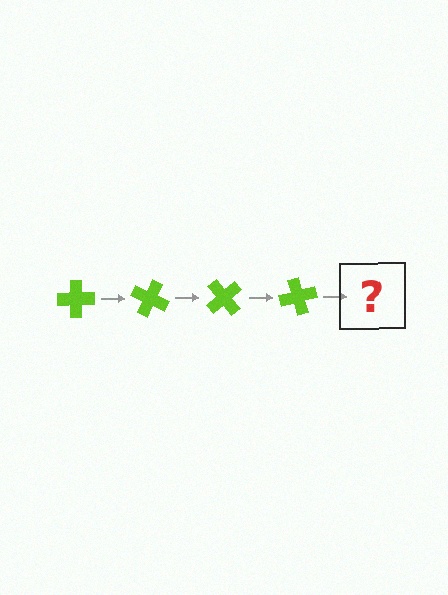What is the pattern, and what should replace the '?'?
The pattern is that the cross rotates 25 degrees each step. The '?' should be a lime cross rotated 100 degrees.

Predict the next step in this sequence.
The next step is a lime cross rotated 100 degrees.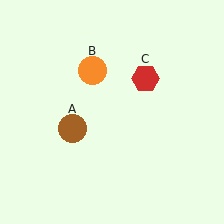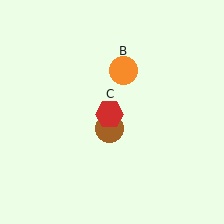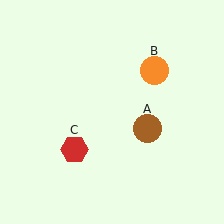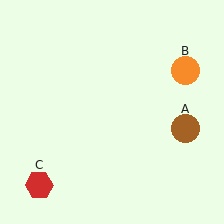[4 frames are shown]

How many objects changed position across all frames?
3 objects changed position: brown circle (object A), orange circle (object B), red hexagon (object C).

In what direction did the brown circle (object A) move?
The brown circle (object A) moved right.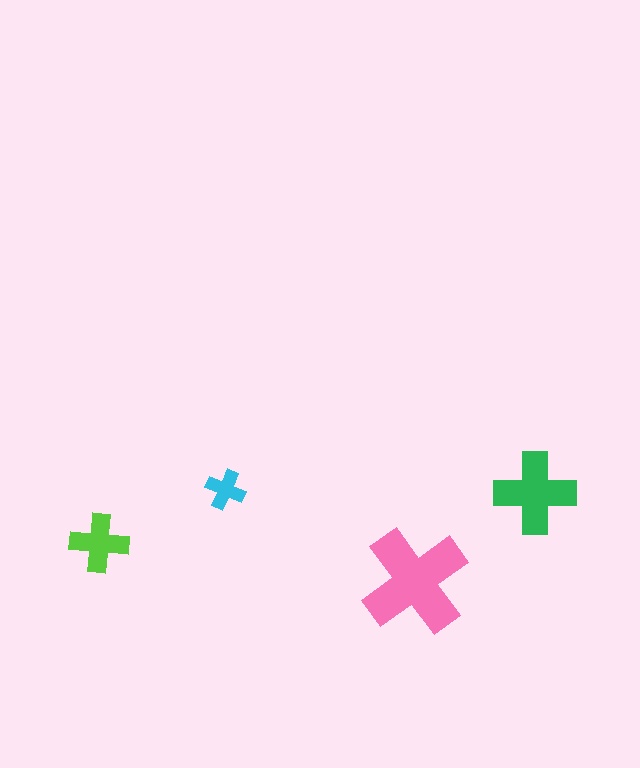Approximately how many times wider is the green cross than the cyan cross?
About 2 times wider.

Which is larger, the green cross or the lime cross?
The green one.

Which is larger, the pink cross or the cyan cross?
The pink one.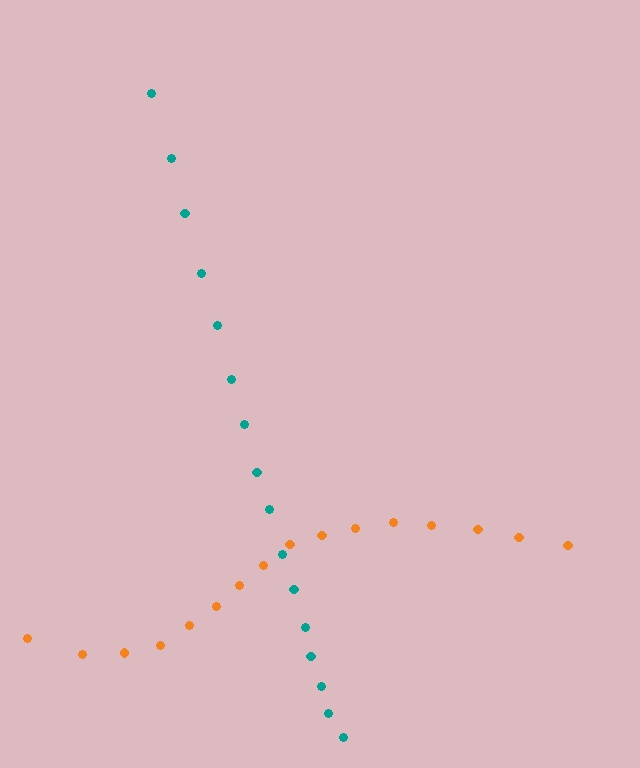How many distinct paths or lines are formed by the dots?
There are 2 distinct paths.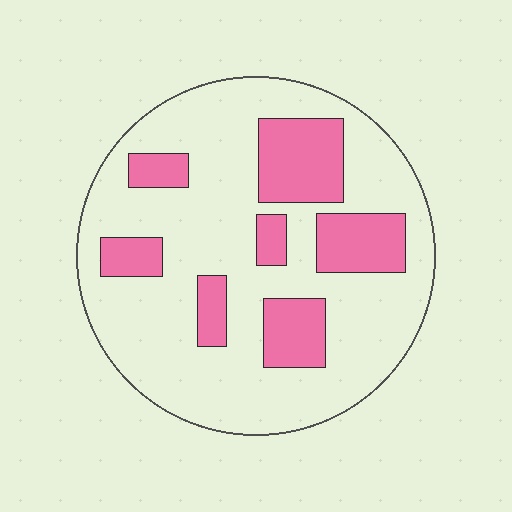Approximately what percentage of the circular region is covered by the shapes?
Approximately 25%.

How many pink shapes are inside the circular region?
7.